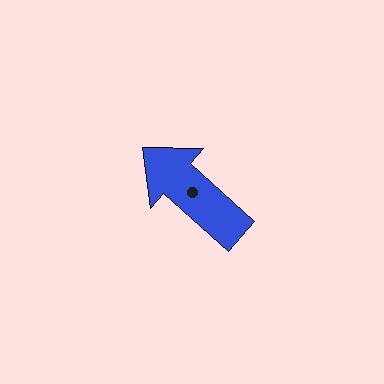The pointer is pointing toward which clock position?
Roughly 10 o'clock.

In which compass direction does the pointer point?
Northwest.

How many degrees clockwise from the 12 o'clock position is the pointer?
Approximately 312 degrees.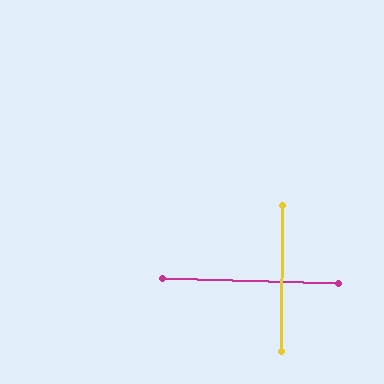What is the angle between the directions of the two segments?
Approximately 89 degrees.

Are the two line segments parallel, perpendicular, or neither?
Perpendicular — they meet at approximately 89°.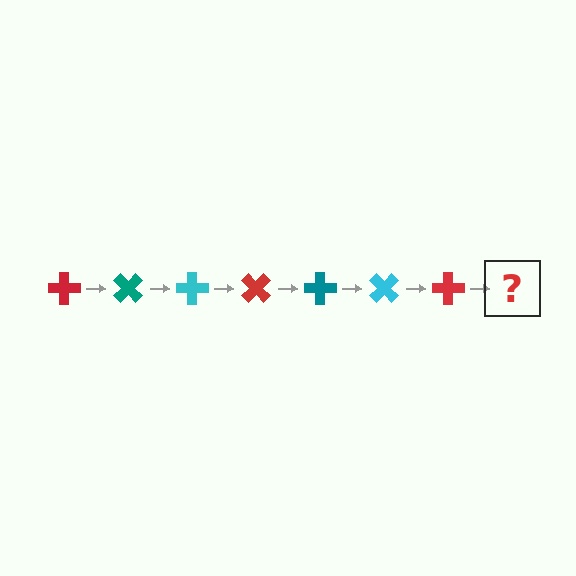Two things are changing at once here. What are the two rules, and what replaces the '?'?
The two rules are that it rotates 45 degrees each step and the color cycles through red, teal, and cyan. The '?' should be a teal cross, rotated 315 degrees from the start.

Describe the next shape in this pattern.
It should be a teal cross, rotated 315 degrees from the start.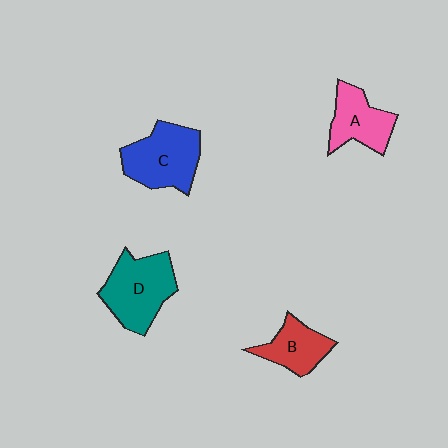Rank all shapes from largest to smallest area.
From largest to smallest: D (teal), C (blue), A (pink), B (red).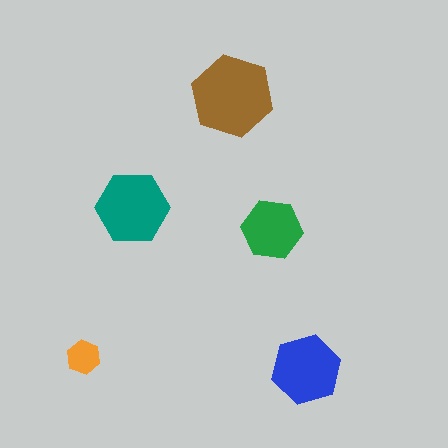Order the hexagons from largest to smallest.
the brown one, the teal one, the blue one, the green one, the orange one.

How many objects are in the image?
There are 5 objects in the image.